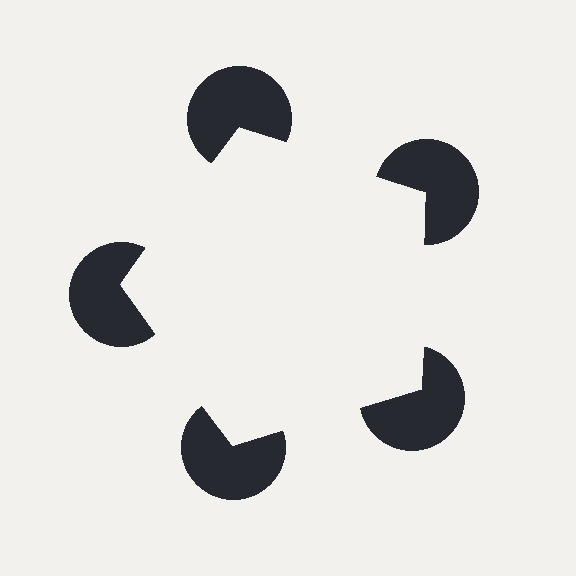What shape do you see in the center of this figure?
An illusory pentagon — its edges are inferred from the aligned wedge cuts in the pac-man discs, not physically drawn.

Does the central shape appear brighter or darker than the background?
It typically appears slightly brighter than the background, even though no actual brightness change is drawn.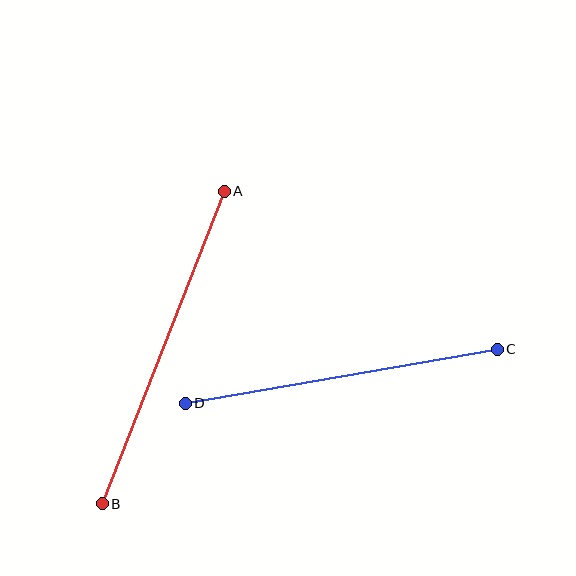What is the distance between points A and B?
The distance is approximately 335 pixels.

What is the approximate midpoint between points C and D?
The midpoint is at approximately (341, 376) pixels.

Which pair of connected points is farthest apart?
Points A and B are farthest apart.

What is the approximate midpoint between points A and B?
The midpoint is at approximately (163, 347) pixels.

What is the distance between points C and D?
The distance is approximately 316 pixels.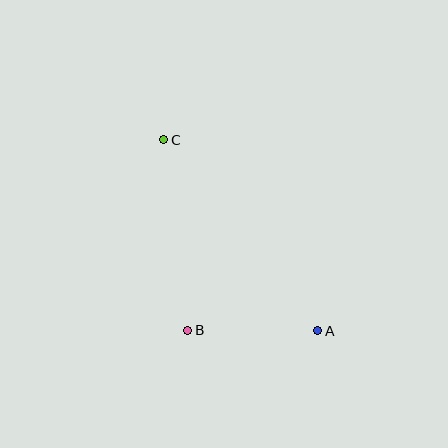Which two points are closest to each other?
Points A and B are closest to each other.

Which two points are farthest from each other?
Points A and C are farthest from each other.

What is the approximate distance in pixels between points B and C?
The distance between B and C is approximately 192 pixels.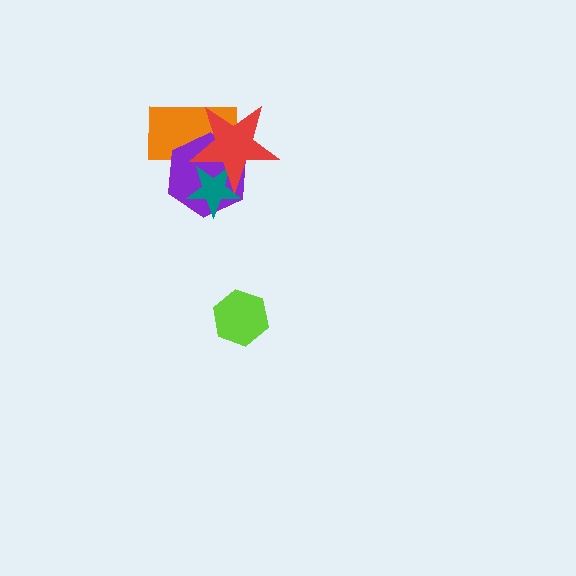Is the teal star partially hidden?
Yes, it is partially covered by another shape.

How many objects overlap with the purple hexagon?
3 objects overlap with the purple hexagon.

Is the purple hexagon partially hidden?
Yes, it is partially covered by another shape.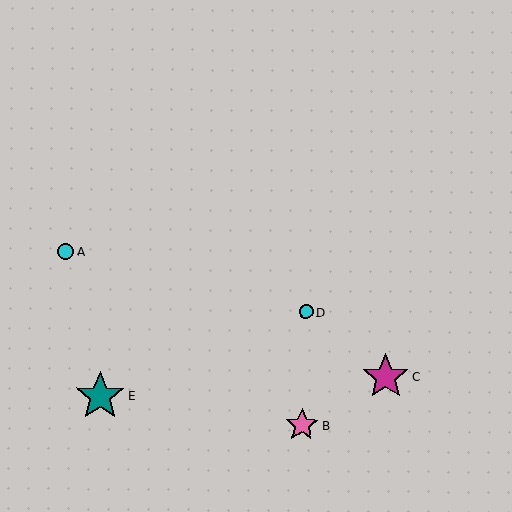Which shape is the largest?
The teal star (labeled E) is the largest.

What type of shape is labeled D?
Shape D is a cyan circle.